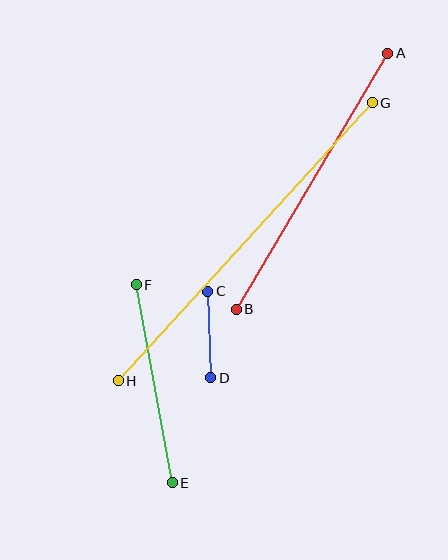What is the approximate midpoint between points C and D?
The midpoint is at approximately (209, 335) pixels.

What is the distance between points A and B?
The distance is approximately 297 pixels.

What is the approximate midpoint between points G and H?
The midpoint is at approximately (245, 242) pixels.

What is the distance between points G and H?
The distance is approximately 377 pixels.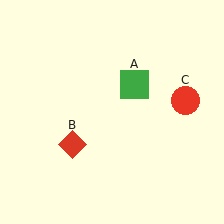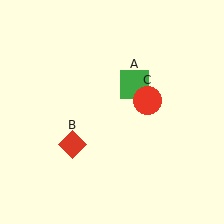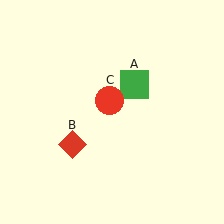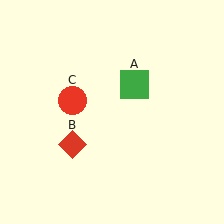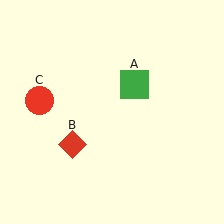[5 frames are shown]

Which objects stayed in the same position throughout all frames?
Green square (object A) and red diamond (object B) remained stationary.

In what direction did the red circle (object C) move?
The red circle (object C) moved left.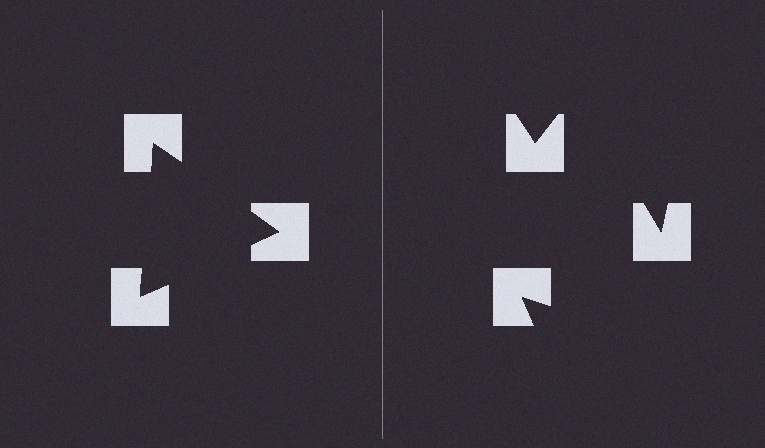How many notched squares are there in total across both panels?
6 — 3 on each side.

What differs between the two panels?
The notched squares are positioned identically on both sides; only the wedge orientations differ. On the left they align to a triangle; on the right they are misaligned.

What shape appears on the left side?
An illusory triangle.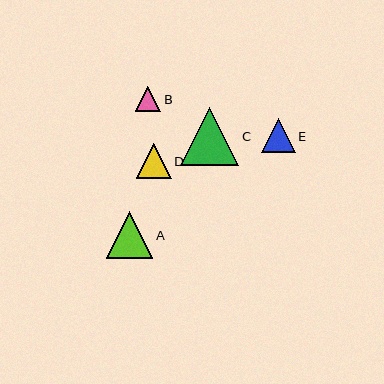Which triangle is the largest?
Triangle C is the largest with a size of approximately 58 pixels.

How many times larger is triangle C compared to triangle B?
Triangle C is approximately 2.3 times the size of triangle B.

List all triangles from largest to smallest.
From largest to smallest: C, A, D, E, B.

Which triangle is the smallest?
Triangle B is the smallest with a size of approximately 25 pixels.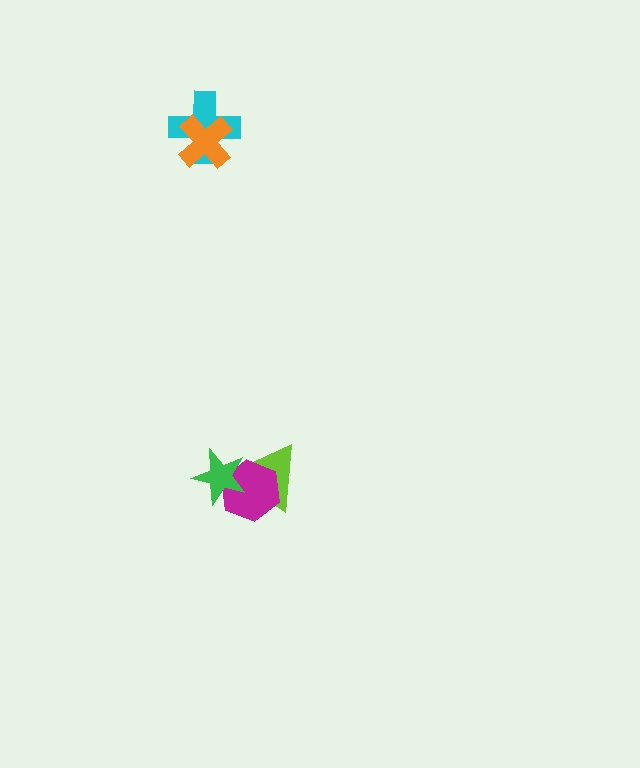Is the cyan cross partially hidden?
Yes, it is partially covered by another shape.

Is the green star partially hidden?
No, no other shape covers it.